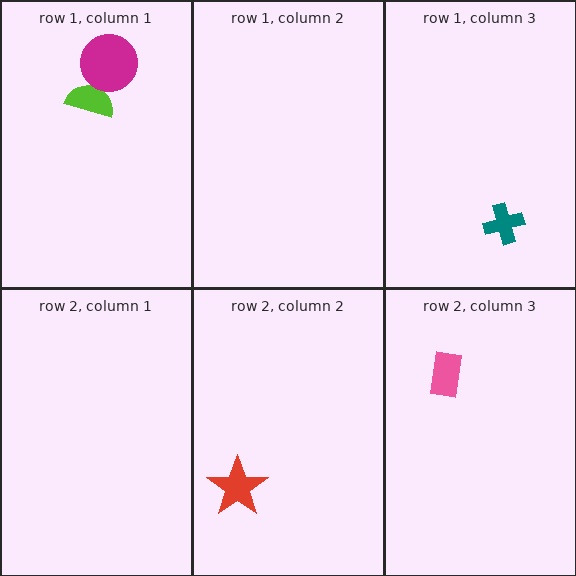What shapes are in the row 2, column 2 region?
The red star.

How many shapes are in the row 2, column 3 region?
1.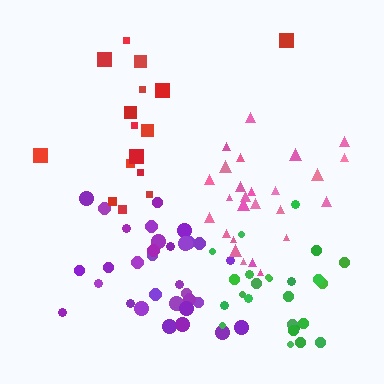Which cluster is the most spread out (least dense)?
Red.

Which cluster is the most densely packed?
Green.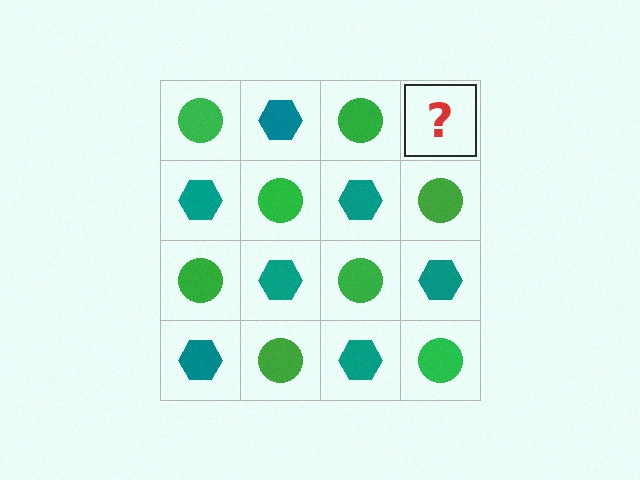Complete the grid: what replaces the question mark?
The question mark should be replaced with a teal hexagon.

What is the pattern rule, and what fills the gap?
The rule is that it alternates green circle and teal hexagon in a checkerboard pattern. The gap should be filled with a teal hexagon.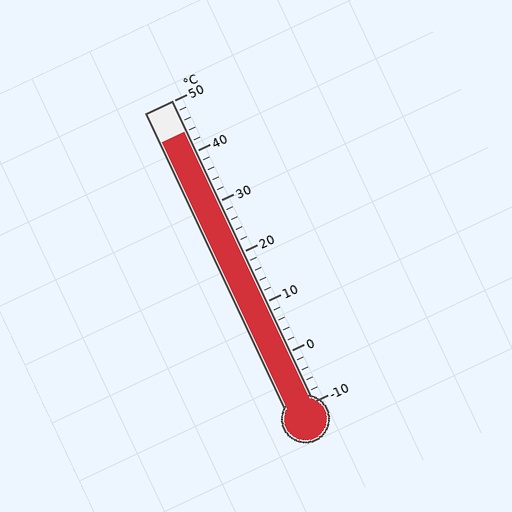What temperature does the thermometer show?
The thermometer shows approximately 44°C.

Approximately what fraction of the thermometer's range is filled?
The thermometer is filled to approximately 90% of its range.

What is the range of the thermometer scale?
The thermometer scale ranges from -10°C to 50°C.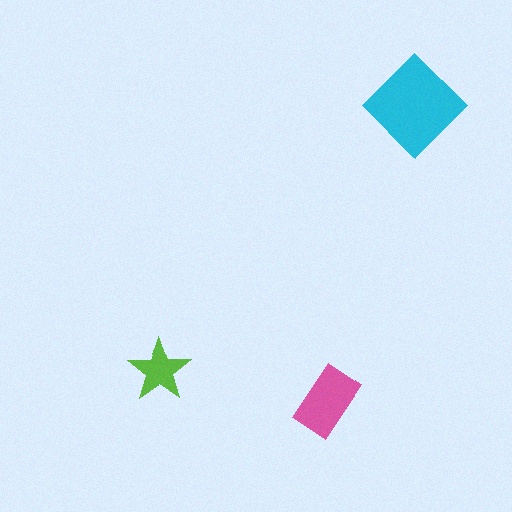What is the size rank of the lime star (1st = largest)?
3rd.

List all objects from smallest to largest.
The lime star, the pink rectangle, the cyan diamond.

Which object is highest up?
The cyan diamond is topmost.